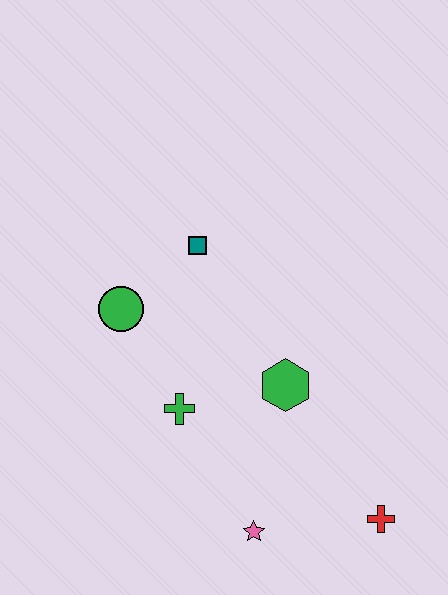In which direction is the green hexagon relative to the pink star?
The green hexagon is above the pink star.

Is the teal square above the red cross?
Yes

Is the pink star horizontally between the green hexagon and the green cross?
Yes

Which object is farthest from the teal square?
The red cross is farthest from the teal square.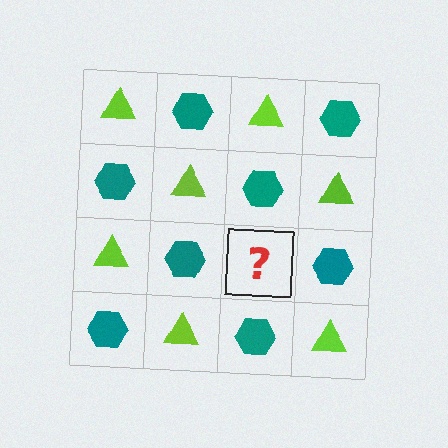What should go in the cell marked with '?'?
The missing cell should contain a lime triangle.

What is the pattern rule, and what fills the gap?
The rule is that it alternates lime triangle and teal hexagon in a checkerboard pattern. The gap should be filled with a lime triangle.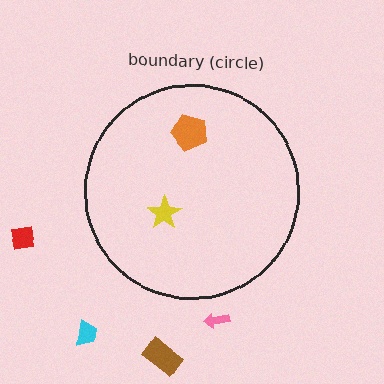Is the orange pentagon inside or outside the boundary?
Inside.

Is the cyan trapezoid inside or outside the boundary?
Outside.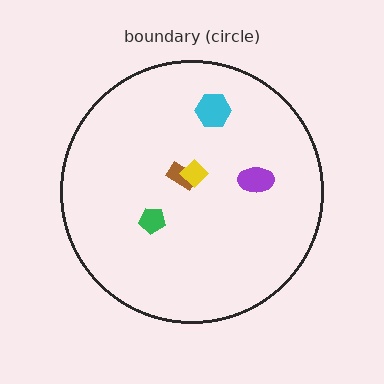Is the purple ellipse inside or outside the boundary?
Inside.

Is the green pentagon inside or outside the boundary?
Inside.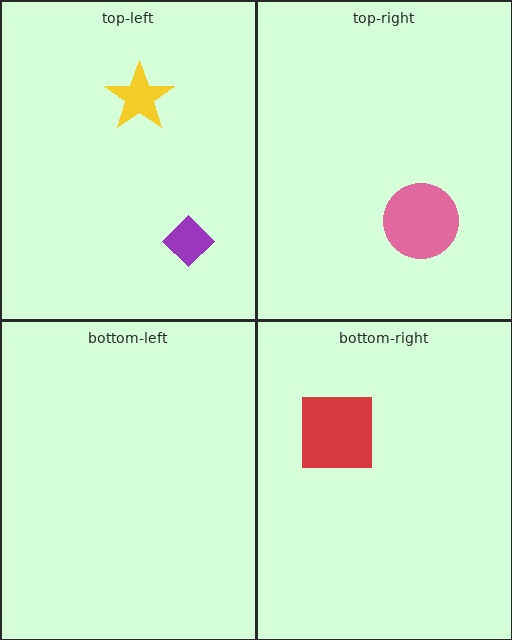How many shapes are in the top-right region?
1.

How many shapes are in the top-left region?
2.